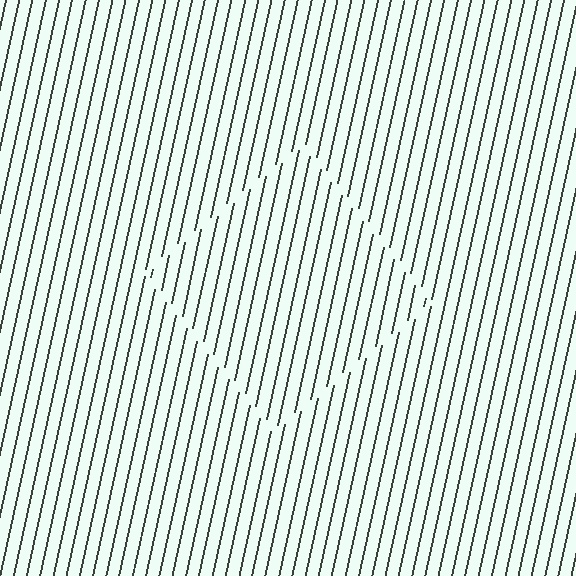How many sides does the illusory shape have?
4 sides — the line-ends trace a square.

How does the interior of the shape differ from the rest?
The interior of the shape contains the same grating, shifted by half a period — the contour is defined by the phase discontinuity where line-ends from the inner and outer gratings abut.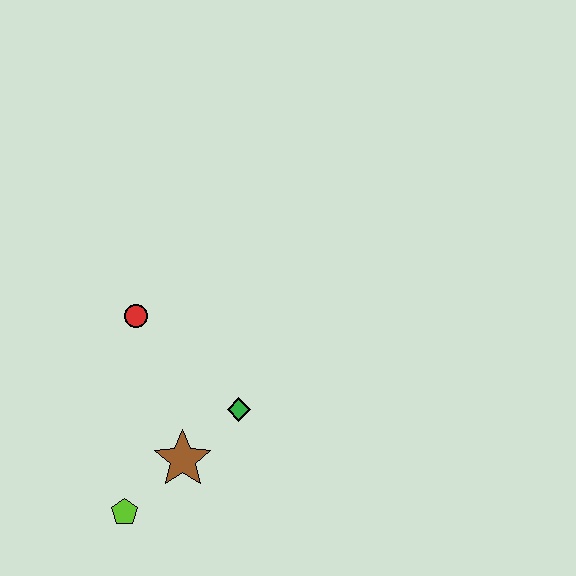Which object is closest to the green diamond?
The brown star is closest to the green diamond.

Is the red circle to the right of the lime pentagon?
Yes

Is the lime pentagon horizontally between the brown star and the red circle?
No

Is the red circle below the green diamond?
No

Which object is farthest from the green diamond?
The lime pentagon is farthest from the green diamond.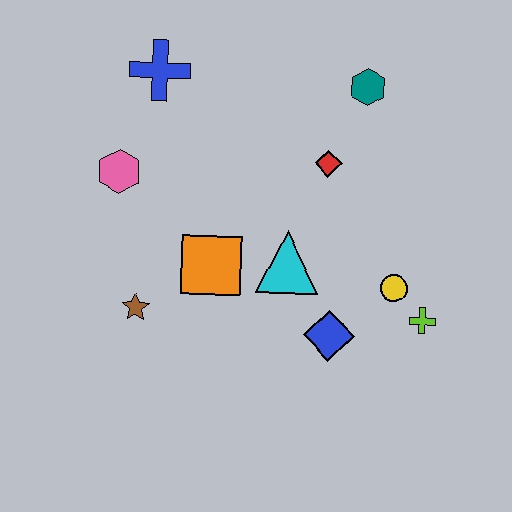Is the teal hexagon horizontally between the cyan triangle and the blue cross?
No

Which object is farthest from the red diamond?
The brown star is farthest from the red diamond.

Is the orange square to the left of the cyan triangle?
Yes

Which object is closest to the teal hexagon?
The red diamond is closest to the teal hexagon.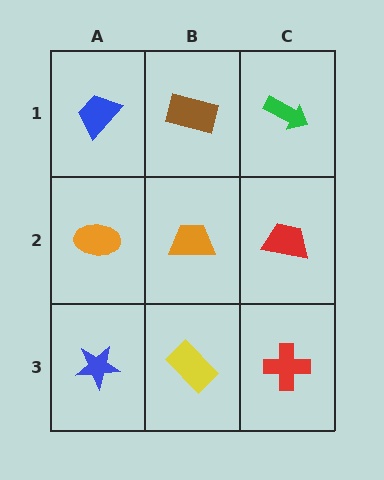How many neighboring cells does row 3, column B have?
3.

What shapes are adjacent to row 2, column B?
A brown rectangle (row 1, column B), a yellow rectangle (row 3, column B), an orange ellipse (row 2, column A), a red trapezoid (row 2, column C).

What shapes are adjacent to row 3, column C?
A red trapezoid (row 2, column C), a yellow rectangle (row 3, column B).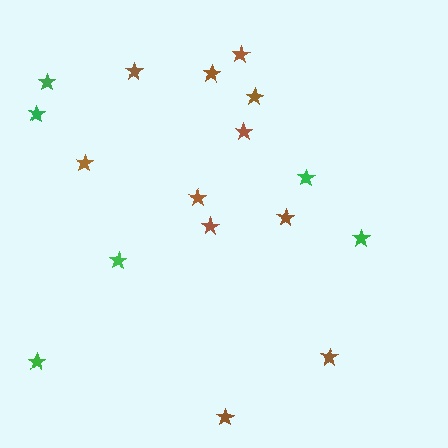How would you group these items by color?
There are 2 groups: one group of brown stars (11) and one group of green stars (6).